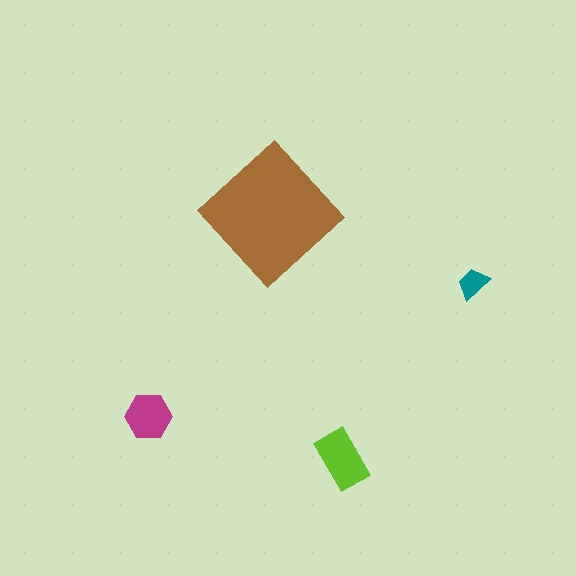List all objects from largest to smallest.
The brown diamond, the lime rectangle, the magenta hexagon, the teal trapezoid.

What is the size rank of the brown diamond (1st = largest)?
1st.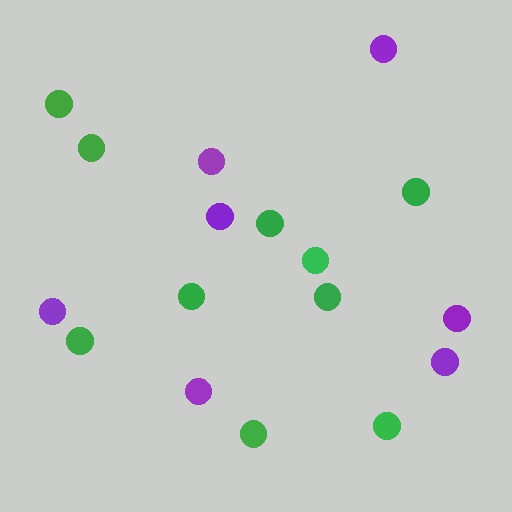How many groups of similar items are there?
There are 2 groups: one group of green circles (10) and one group of purple circles (7).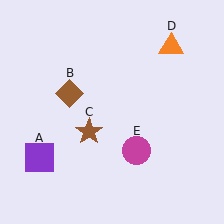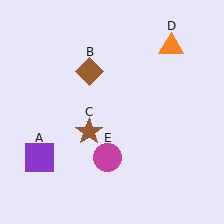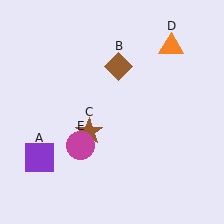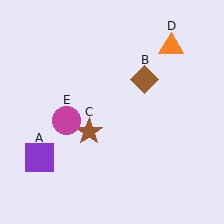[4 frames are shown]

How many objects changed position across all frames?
2 objects changed position: brown diamond (object B), magenta circle (object E).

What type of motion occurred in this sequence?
The brown diamond (object B), magenta circle (object E) rotated clockwise around the center of the scene.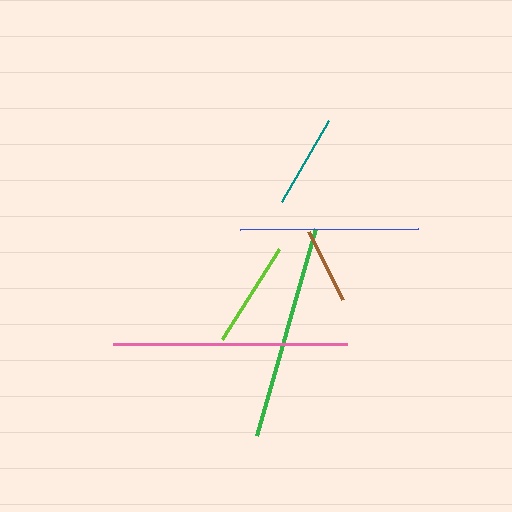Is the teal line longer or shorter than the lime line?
The lime line is longer than the teal line.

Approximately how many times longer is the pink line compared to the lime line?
The pink line is approximately 2.2 times the length of the lime line.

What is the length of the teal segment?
The teal segment is approximately 94 pixels long.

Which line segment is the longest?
The pink line is the longest at approximately 234 pixels.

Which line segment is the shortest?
The brown line is the shortest at approximately 76 pixels.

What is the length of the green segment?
The green segment is approximately 215 pixels long.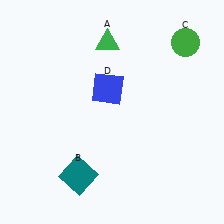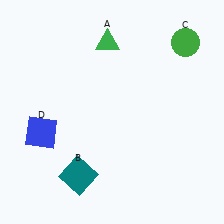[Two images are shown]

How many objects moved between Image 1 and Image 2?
1 object moved between the two images.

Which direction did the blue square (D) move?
The blue square (D) moved left.